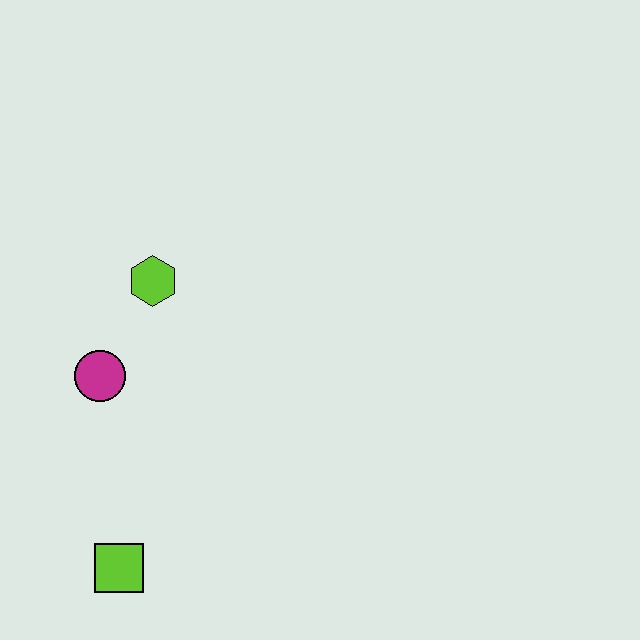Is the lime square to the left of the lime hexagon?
Yes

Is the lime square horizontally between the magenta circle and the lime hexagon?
Yes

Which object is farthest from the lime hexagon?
The lime square is farthest from the lime hexagon.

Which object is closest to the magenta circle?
The lime hexagon is closest to the magenta circle.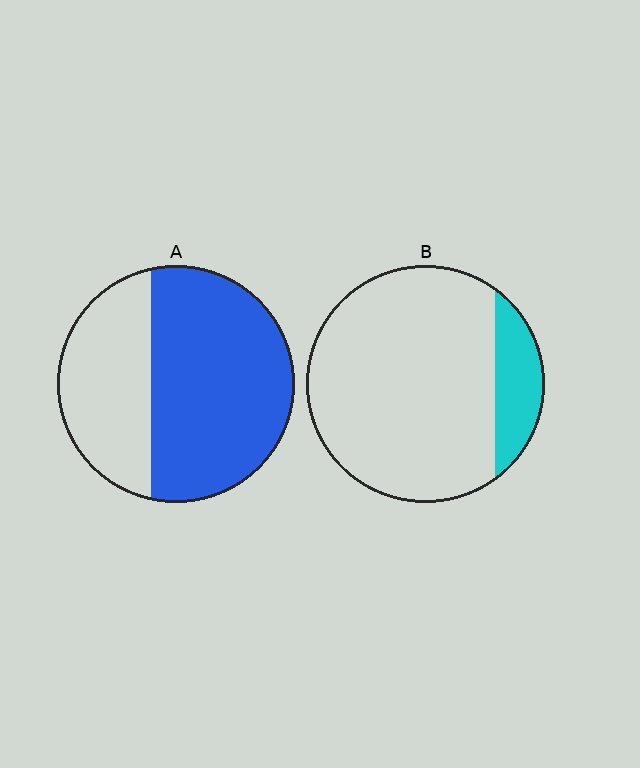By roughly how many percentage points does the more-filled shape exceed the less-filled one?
By roughly 50 percentage points (A over B).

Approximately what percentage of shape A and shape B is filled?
A is approximately 65% and B is approximately 15%.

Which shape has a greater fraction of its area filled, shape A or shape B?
Shape A.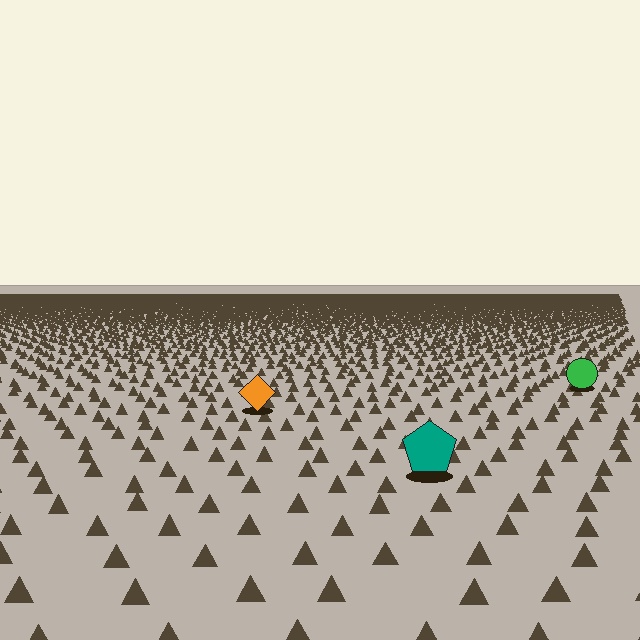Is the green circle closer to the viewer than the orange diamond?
No. The orange diamond is closer — you can tell from the texture gradient: the ground texture is coarser near it.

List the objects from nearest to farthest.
From nearest to farthest: the teal pentagon, the orange diamond, the green circle.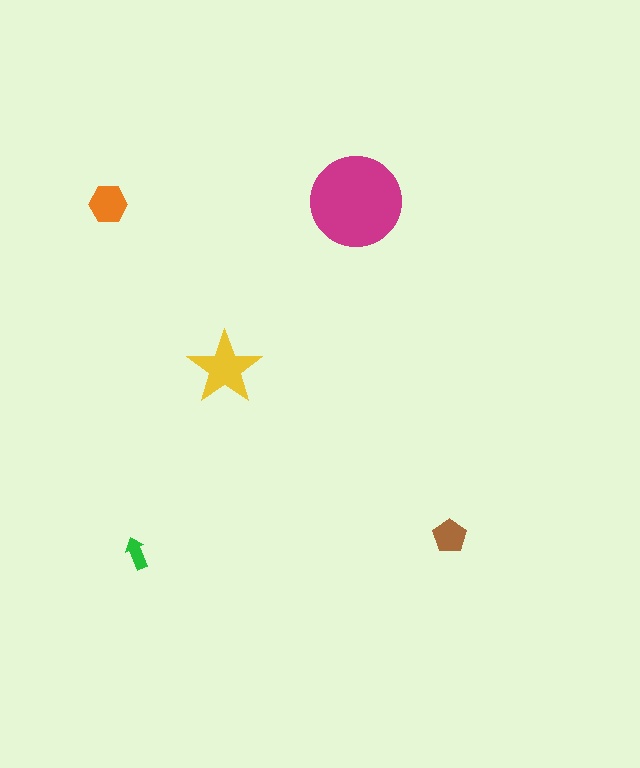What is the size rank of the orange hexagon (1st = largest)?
3rd.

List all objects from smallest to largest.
The green arrow, the brown pentagon, the orange hexagon, the yellow star, the magenta circle.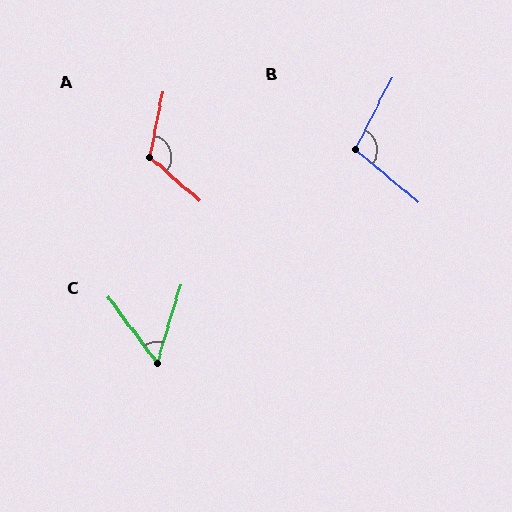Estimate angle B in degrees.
Approximately 103 degrees.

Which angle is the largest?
A, at approximately 120 degrees.